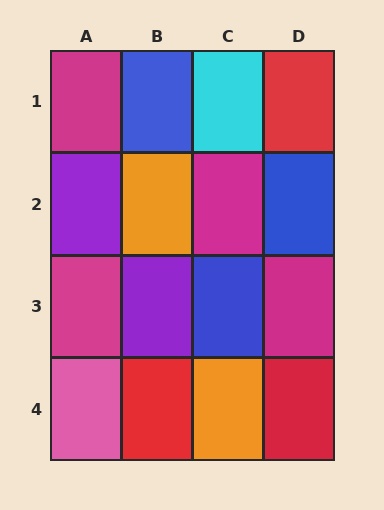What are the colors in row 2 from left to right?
Purple, orange, magenta, blue.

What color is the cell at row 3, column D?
Magenta.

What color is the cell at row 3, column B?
Purple.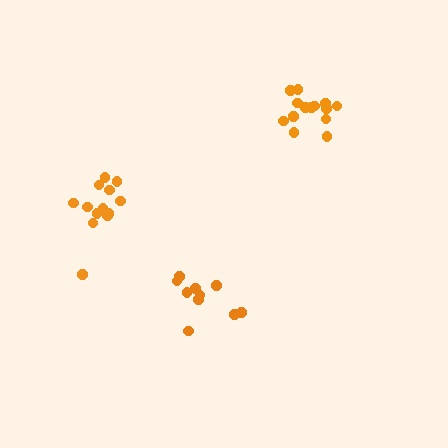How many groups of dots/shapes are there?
There are 3 groups.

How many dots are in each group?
Group 1: 13 dots, Group 2: 10 dots, Group 3: 14 dots (37 total).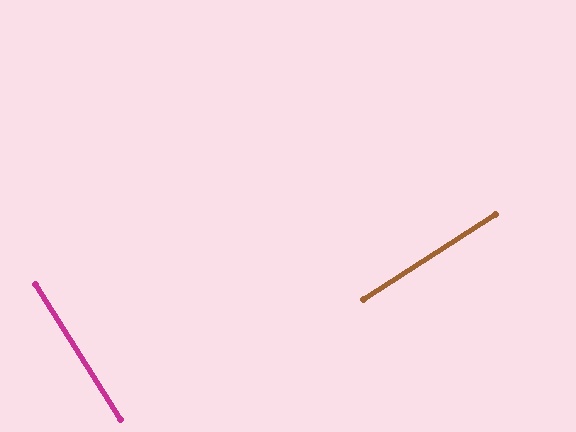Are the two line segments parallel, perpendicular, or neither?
Perpendicular — they meet at approximately 89°.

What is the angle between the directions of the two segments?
Approximately 89 degrees.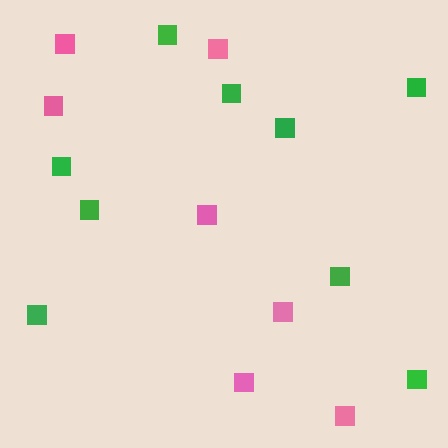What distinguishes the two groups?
There are 2 groups: one group of pink squares (7) and one group of green squares (9).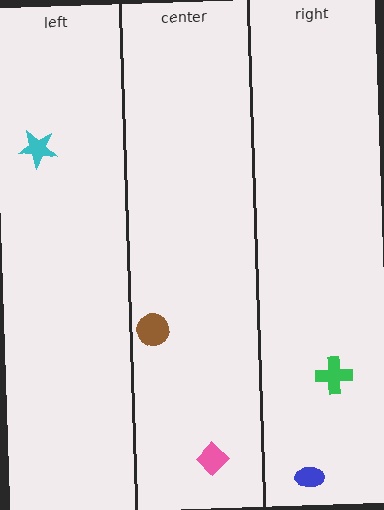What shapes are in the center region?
The pink diamond, the brown circle.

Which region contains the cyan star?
The left region.